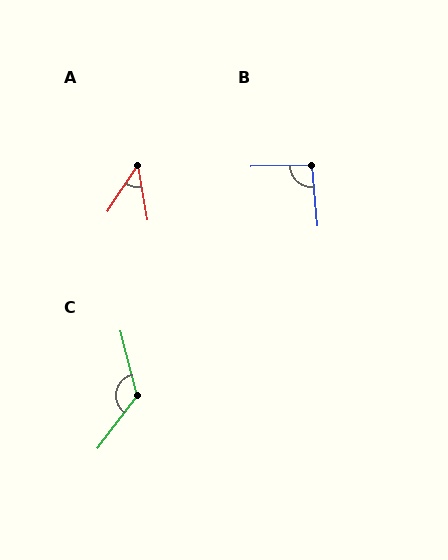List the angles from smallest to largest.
A (44°), B (94°), C (129°).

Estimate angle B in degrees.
Approximately 94 degrees.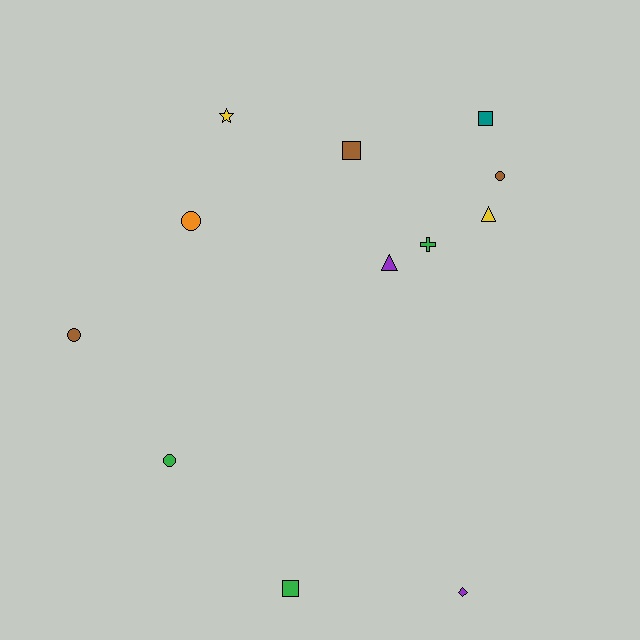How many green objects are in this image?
There are 3 green objects.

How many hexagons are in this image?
There are no hexagons.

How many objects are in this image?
There are 12 objects.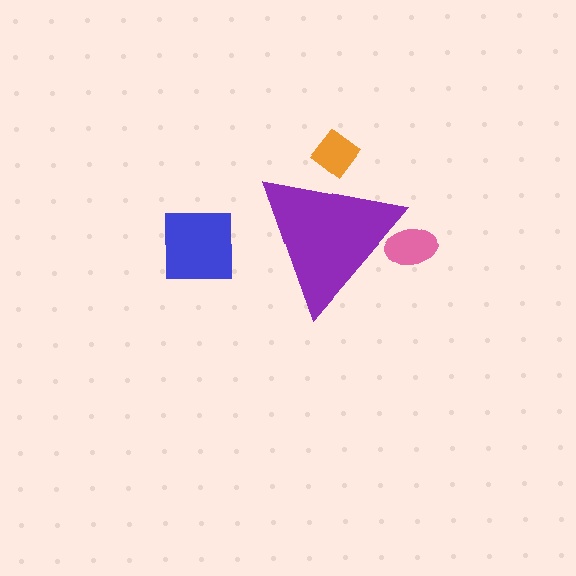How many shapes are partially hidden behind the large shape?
2 shapes are partially hidden.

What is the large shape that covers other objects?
A purple triangle.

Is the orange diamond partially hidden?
Yes, the orange diamond is partially hidden behind the purple triangle.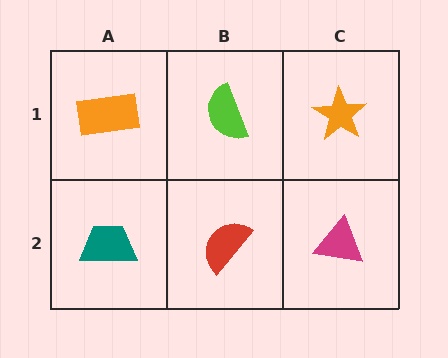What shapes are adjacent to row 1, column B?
A red semicircle (row 2, column B), an orange rectangle (row 1, column A), an orange star (row 1, column C).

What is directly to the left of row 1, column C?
A lime semicircle.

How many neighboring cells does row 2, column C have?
2.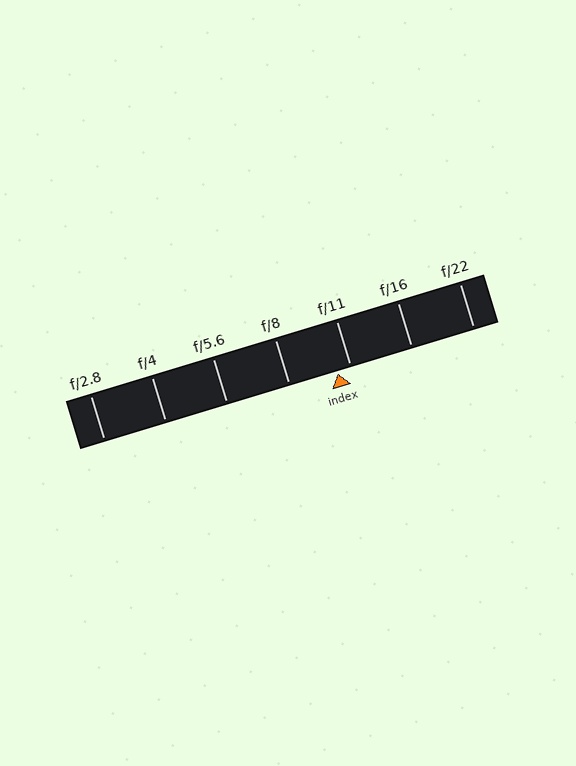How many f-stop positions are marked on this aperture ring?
There are 7 f-stop positions marked.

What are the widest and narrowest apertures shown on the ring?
The widest aperture shown is f/2.8 and the narrowest is f/22.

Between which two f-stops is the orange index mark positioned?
The index mark is between f/8 and f/11.